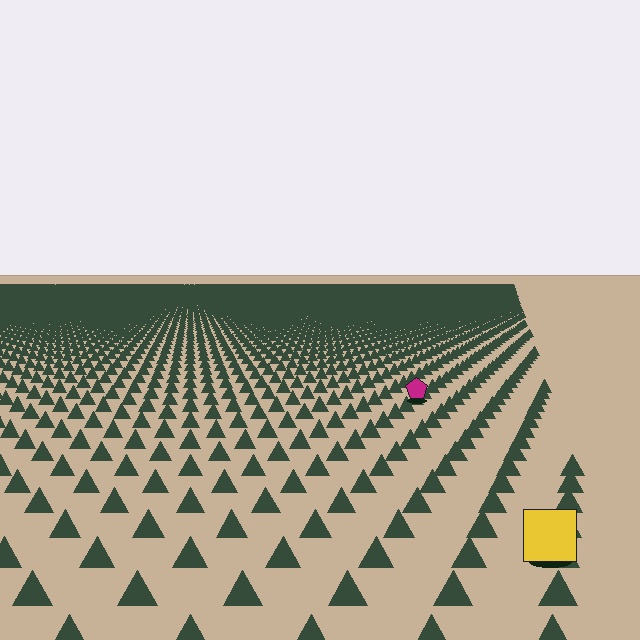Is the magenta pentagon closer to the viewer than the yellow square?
No. The yellow square is closer — you can tell from the texture gradient: the ground texture is coarser near it.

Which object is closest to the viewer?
The yellow square is closest. The texture marks near it are larger and more spread out.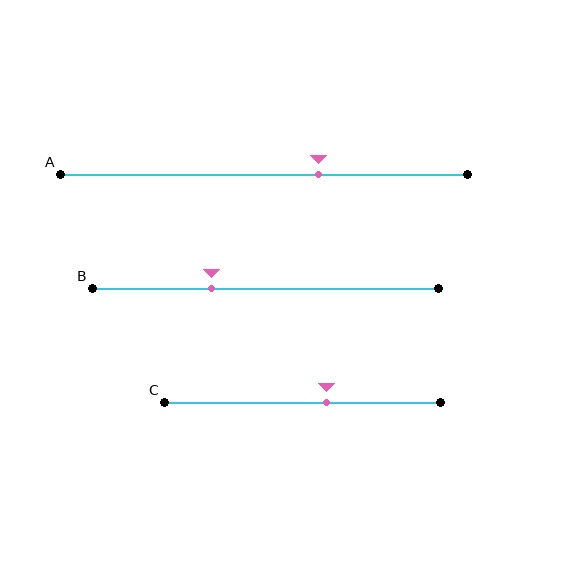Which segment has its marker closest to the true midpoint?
Segment C has its marker closest to the true midpoint.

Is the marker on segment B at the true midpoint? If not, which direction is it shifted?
No, the marker on segment B is shifted to the left by about 16% of the segment length.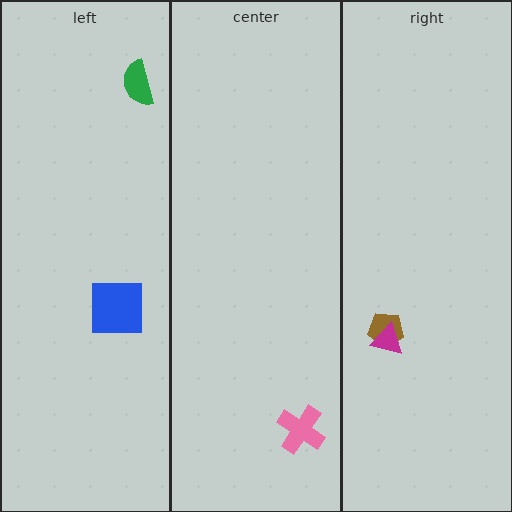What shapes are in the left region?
The green semicircle, the blue square.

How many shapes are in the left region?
2.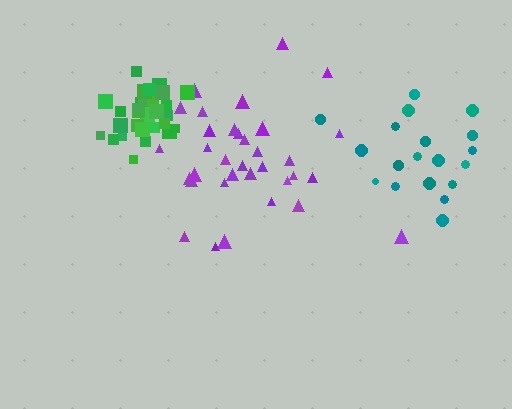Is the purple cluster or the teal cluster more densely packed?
Purple.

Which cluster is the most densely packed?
Green.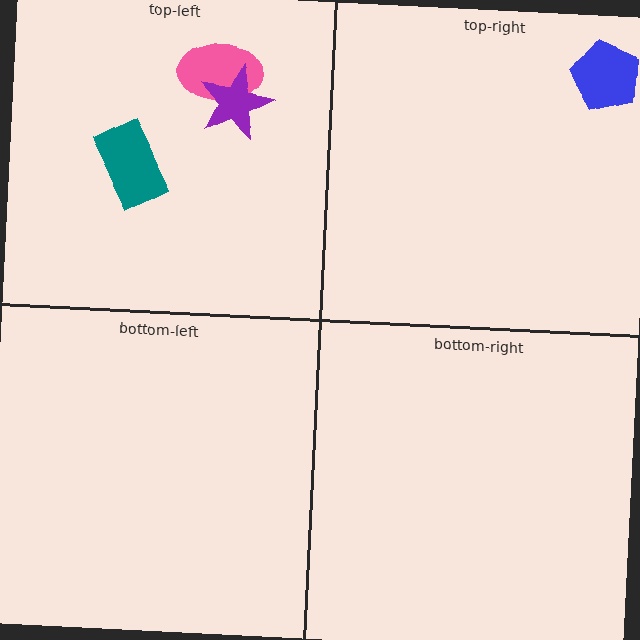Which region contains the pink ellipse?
The top-left region.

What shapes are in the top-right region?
The blue pentagon.